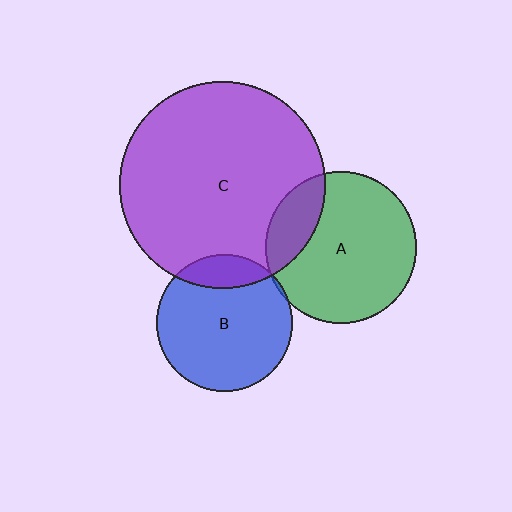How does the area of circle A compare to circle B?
Approximately 1.2 times.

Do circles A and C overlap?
Yes.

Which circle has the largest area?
Circle C (purple).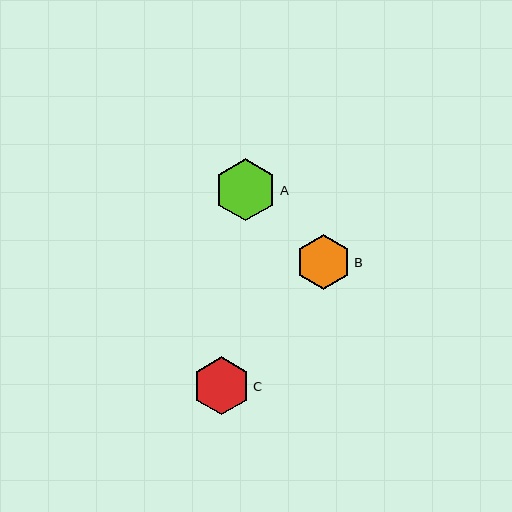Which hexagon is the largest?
Hexagon A is the largest with a size of approximately 62 pixels.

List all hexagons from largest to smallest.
From largest to smallest: A, C, B.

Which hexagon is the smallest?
Hexagon B is the smallest with a size of approximately 55 pixels.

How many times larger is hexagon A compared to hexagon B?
Hexagon A is approximately 1.1 times the size of hexagon B.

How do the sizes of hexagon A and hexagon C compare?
Hexagon A and hexagon C are approximately the same size.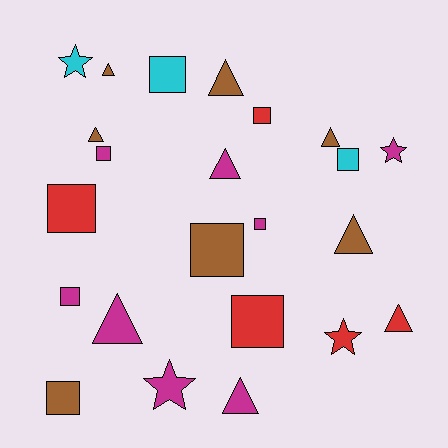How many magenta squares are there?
There are 3 magenta squares.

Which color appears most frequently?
Magenta, with 8 objects.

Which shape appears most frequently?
Square, with 10 objects.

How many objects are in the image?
There are 23 objects.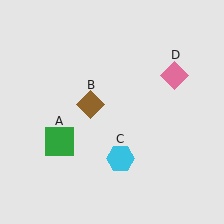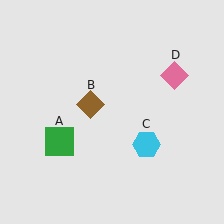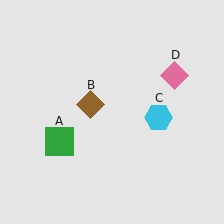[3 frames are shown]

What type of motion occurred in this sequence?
The cyan hexagon (object C) rotated counterclockwise around the center of the scene.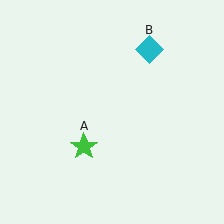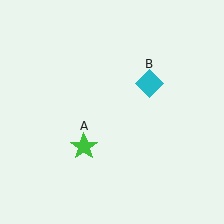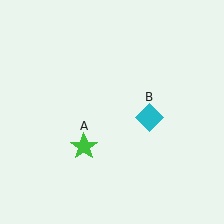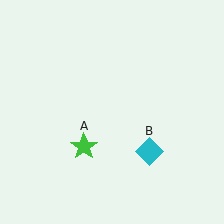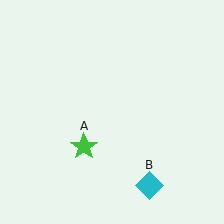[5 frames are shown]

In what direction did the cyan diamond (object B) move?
The cyan diamond (object B) moved down.